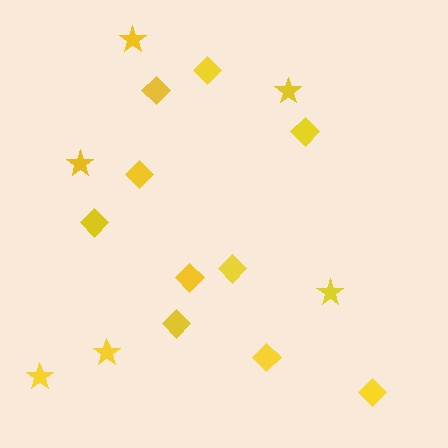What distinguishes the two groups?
There are 2 groups: one group of stars (6) and one group of diamonds (10).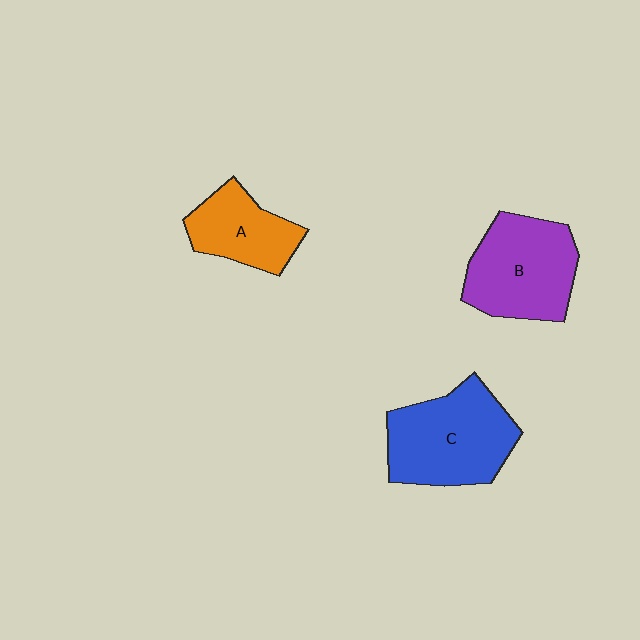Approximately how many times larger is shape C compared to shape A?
Approximately 1.6 times.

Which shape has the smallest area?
Shape A (orange).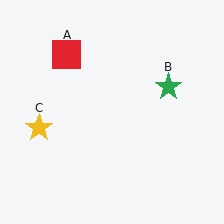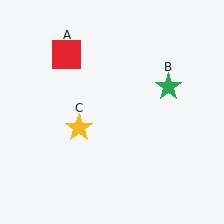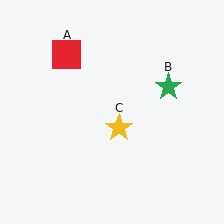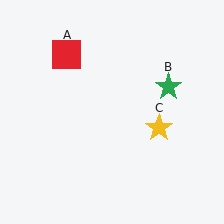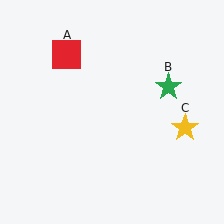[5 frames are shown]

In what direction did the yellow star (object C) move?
The yellow star (object C) moved right.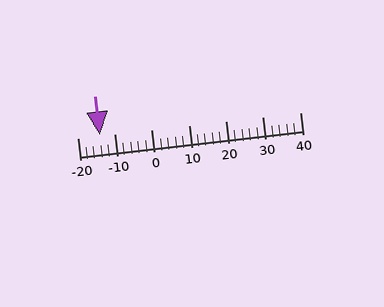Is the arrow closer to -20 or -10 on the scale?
The arrow is closer to -10.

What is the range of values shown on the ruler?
The ruler shows values from -20 to 40.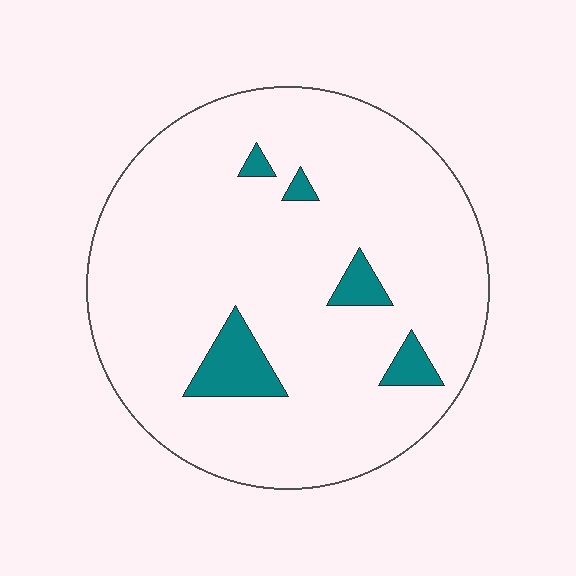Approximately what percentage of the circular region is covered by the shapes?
Approximately 10%.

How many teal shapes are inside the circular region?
5.